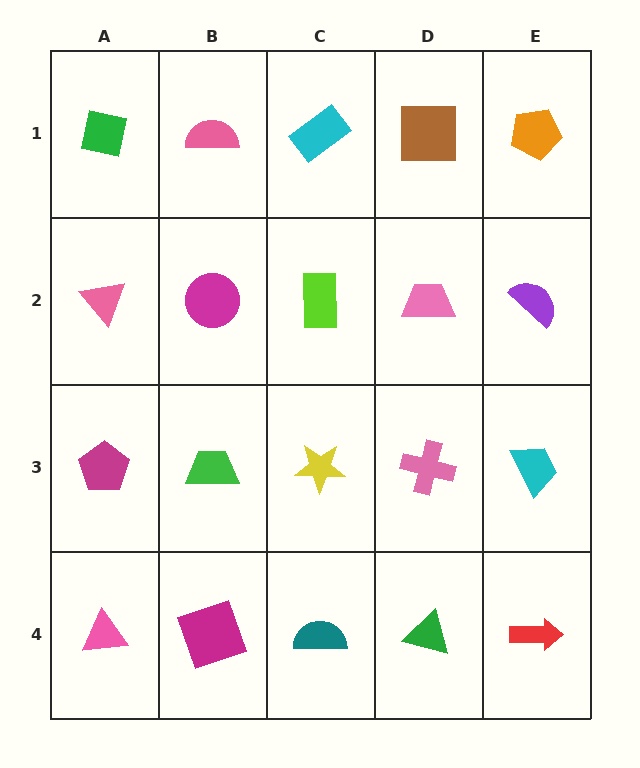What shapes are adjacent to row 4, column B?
A green trapezoid (row 3, column B), a pink triangle (row 4, column A), a teal semicircle (row 4, column C).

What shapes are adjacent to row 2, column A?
A green square (row 1, column A), a magenta pentagon (row 3, column A), a magenta circle (row 2, column B).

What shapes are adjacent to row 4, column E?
A cyan trapezoid (row 3, column E), a green triangle (row 4, column D).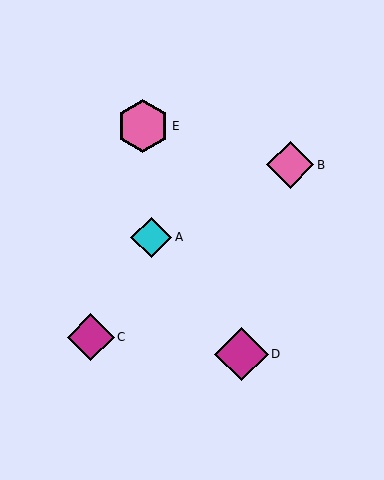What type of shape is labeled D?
Shape D is a magenta diamond.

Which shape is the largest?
The magenta diamond (labeled D) is the largest.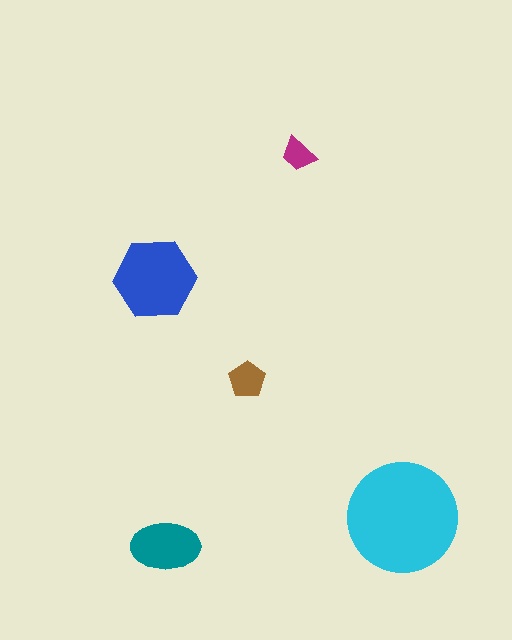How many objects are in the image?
There are 5 objects in the image.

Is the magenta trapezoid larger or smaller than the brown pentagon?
Smaller.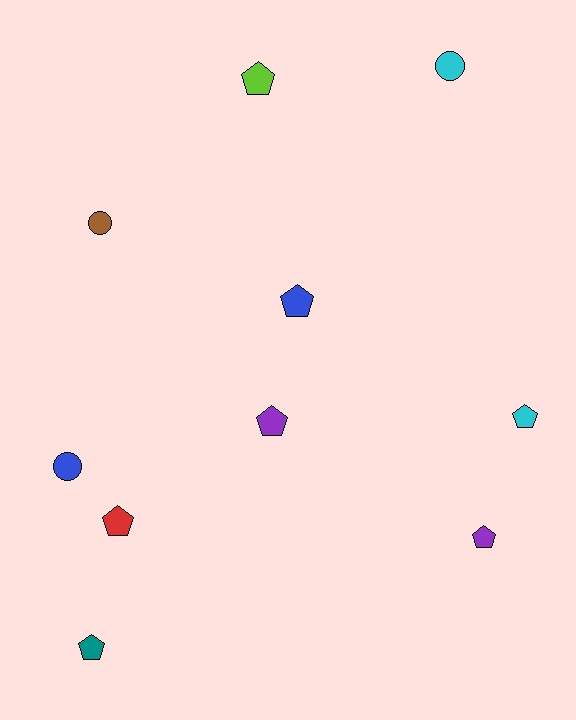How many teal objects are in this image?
There is 1 teal object.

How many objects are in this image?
There are 10 objects.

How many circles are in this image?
There are 3 circles.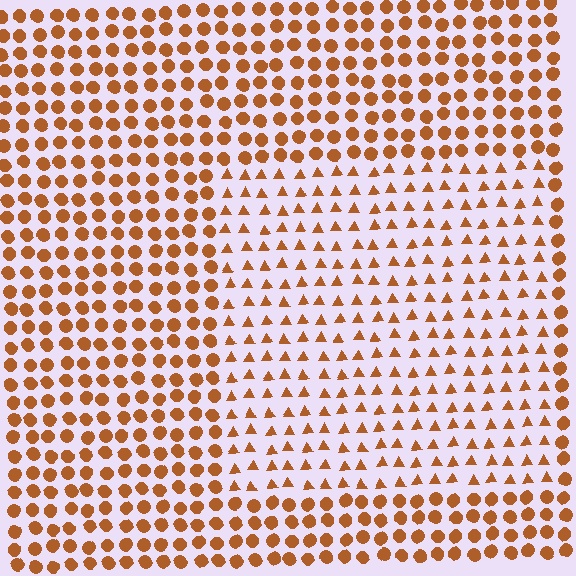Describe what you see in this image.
The image is filled with small brown elements arranged in a uniform grid. A rectangle-shaped region contains triangles, while the surrounding area contains circles. The boundary is defined purely by the change in element shape.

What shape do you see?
I see a rectangle.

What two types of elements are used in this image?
The image uses triangles inside the rectangle region and circles outside it.